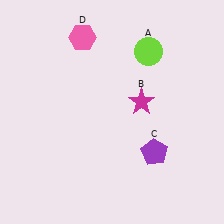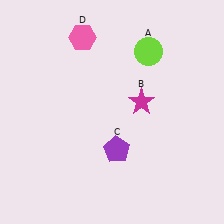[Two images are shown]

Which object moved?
The purple pentagon (C) moved left.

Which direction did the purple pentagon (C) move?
The purple pentagon (C) moved left.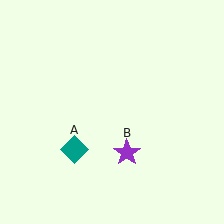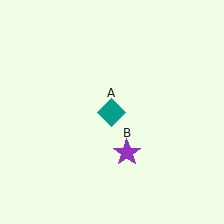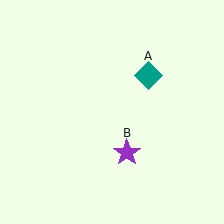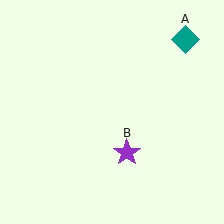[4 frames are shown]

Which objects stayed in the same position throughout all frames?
Purple star (object B) remained stationary.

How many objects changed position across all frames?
1 object changed position: teal diamond (object A).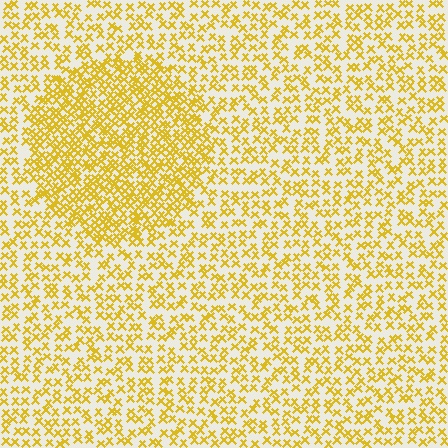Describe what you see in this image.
The image contains small yellow elements arranged at two different densities. A circle-shaped region is visible where the elements are more densely packed than the surrounding area.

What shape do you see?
I see a circle.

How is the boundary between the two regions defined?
The boundary is defined by a change in element density (approximately 1.9x ratio). All elements are the same color, size, and shape.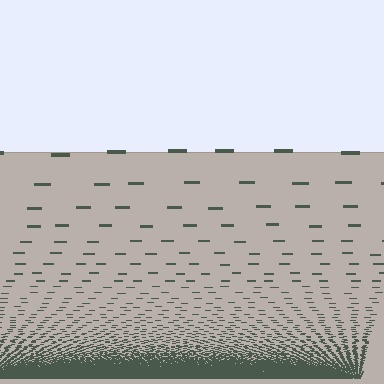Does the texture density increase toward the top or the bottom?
Density increases toward the bottom.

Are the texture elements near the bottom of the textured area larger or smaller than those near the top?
Smaller. The gradient is inverted — elements near the bottom are smaller and denser.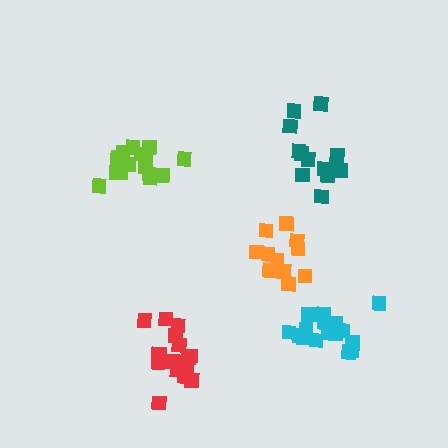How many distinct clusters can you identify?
There are 5 distinct clusters.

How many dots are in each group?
Group 1: 13 dots, Group 2: 15 dots, Group 3: 17 dots, Group 4: 17 dots, Group 5: 11 dots (73 total).